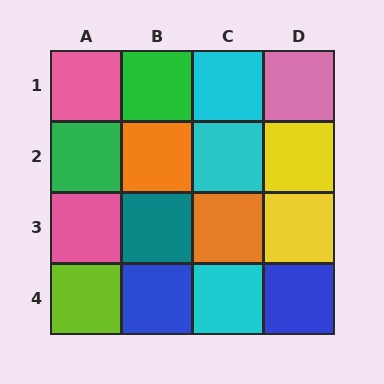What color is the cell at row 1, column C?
Cyan.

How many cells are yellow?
2 cells are yellow.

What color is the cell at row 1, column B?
Green.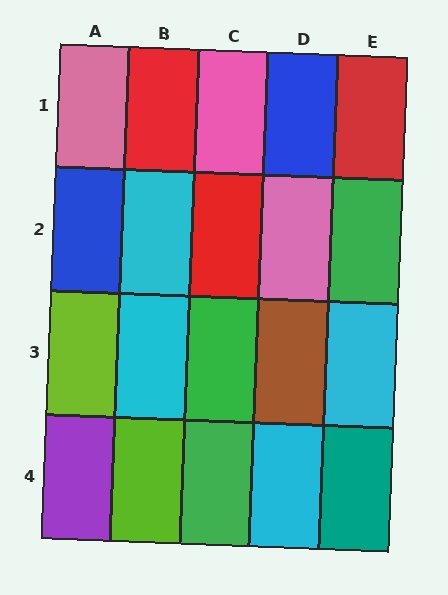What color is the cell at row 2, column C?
Red.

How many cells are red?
3 cells are red.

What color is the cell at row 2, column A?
Blue.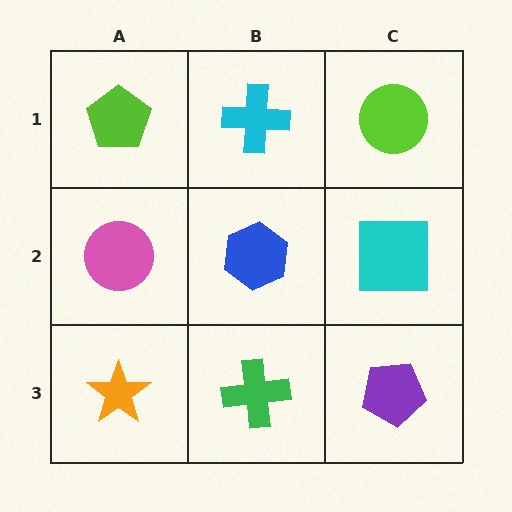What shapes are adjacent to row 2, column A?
A lime pentagon (row 1, column A), an orange star (row 3, column A), a blue hexagon (row 2, column B).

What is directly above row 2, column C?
A lime circle.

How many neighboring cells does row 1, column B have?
3.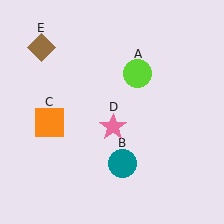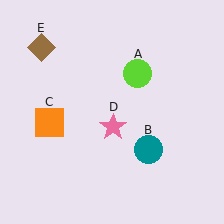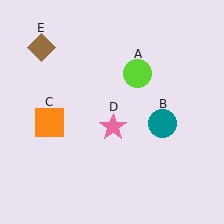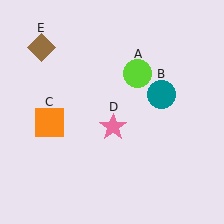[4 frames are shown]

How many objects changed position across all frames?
1 object changed position: teal circle (object B).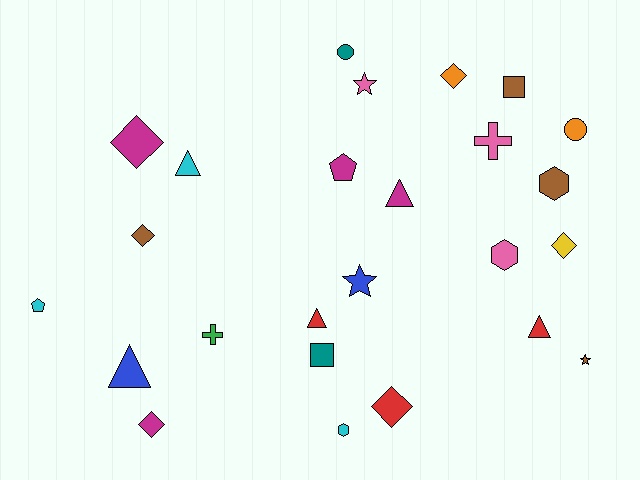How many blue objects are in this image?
There are 2 blue objects.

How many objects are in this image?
There are 25 objects.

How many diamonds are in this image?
There are 6 diamonds.